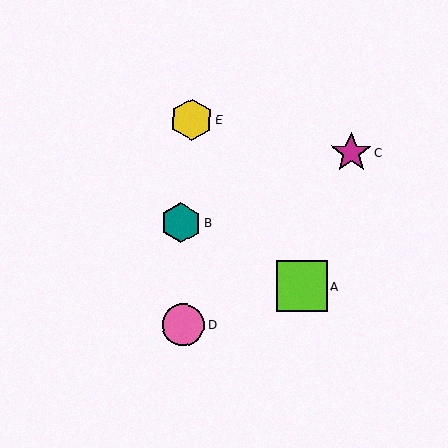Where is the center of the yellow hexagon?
The center of the yellow hexagon is at (192, 119).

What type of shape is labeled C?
Shape C is a magenta star.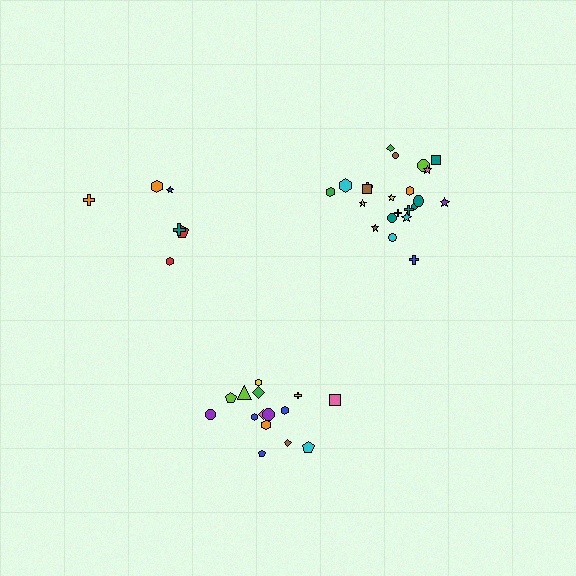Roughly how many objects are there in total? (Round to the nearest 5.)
Roughly 45 objects in total.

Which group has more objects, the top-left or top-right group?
The top-right group.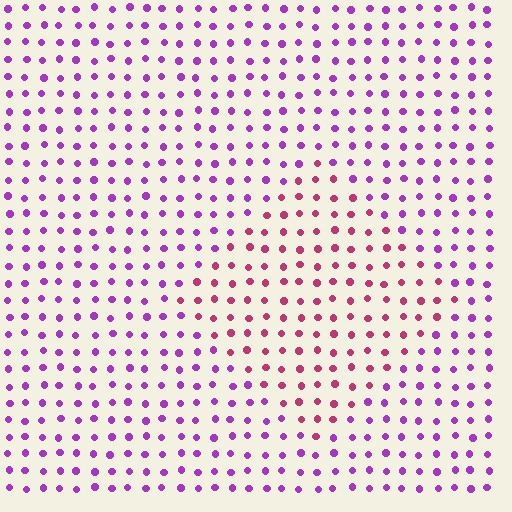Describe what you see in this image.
The image is filled with small purple elements in a uniform arrangement. A diamond-shaped region is visible where the elements are tinted to a slightly different hue, forming a subtle color boundary.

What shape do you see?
I see a diamond.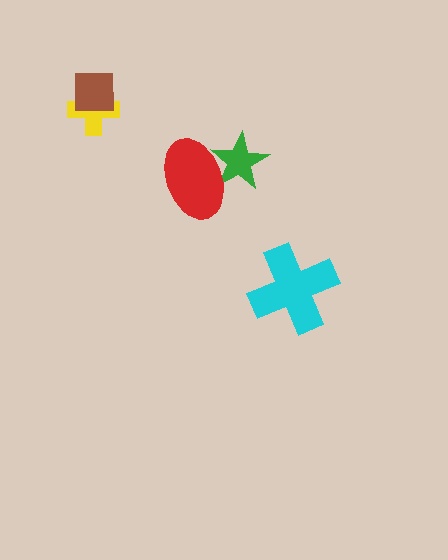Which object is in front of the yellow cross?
The brown square is in front of the yellow cross.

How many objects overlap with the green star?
1 object overlaps with the green star.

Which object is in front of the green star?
The red ellipse is in front of the green star.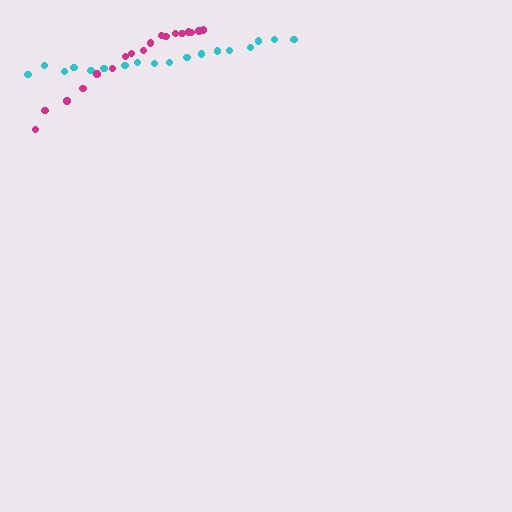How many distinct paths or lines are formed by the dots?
There are 2 distinct paths.